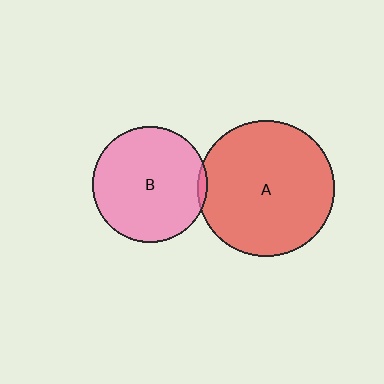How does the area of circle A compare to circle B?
Approximately 1.4 times.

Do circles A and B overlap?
Yes.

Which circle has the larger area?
Circle A (red).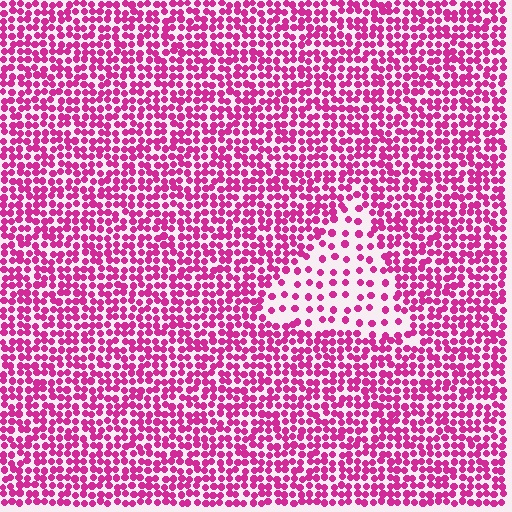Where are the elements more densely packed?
The elements are more densely packed outside the triangle boundary.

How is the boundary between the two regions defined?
The boundary is defined by a change in element density (approximately 2.5x ratio). All elements are the same color, size, and shape.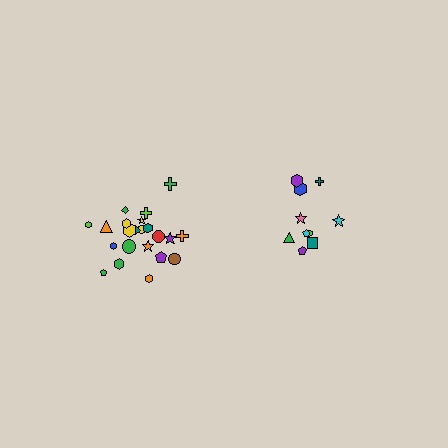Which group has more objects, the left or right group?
The left group.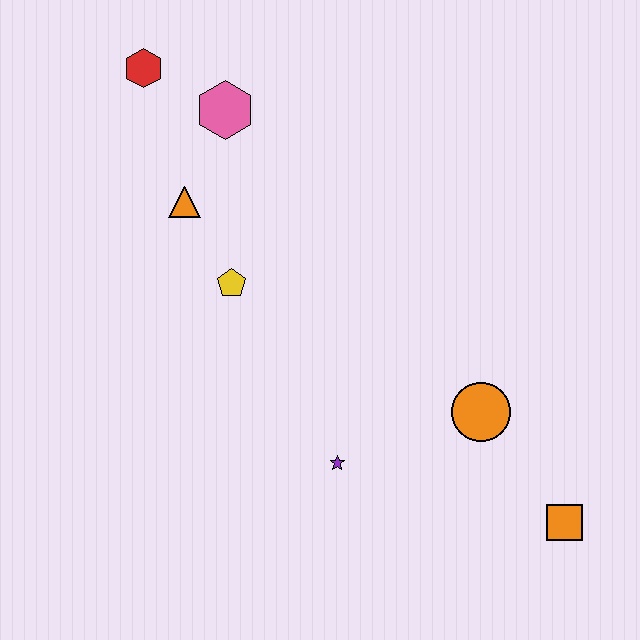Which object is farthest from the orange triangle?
The orange square is farthest from the orange triangle.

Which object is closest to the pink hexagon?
The red hexagon is closest to the pink hexagon.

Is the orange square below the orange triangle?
Yes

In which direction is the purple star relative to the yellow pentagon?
The purple star is below the yellow pentagon.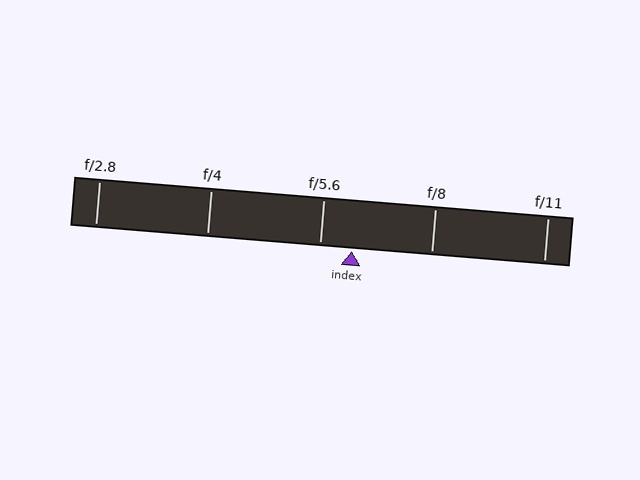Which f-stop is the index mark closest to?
The index mark is closest to f/5.6.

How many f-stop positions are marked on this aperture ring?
There are 5 f-stop positions marked.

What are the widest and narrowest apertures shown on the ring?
The widest aperture shown is f/2.8 and the narrowest is f/11.